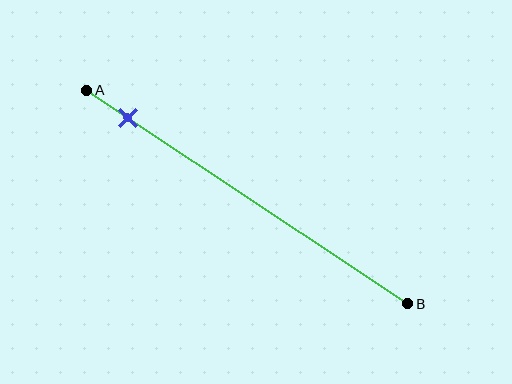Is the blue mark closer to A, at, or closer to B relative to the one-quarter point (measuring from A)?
The blue mark is closer to point A than the one-quarter point of segment AB.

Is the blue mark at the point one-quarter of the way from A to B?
No, the mark is at about 15% from A, not at the 25% one-quarter point.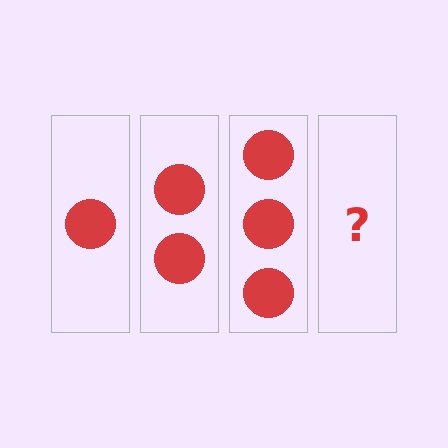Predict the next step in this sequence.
The next step is 4 circles.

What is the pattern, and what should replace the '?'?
The pattern is that each step adds one more circle. The '?' should be 4 circles.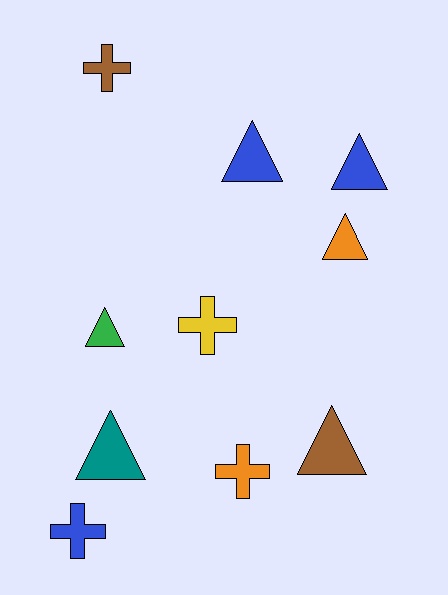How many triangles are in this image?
There are 6 triangles.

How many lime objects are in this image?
There are no lime objects.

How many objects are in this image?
There are 10 objects.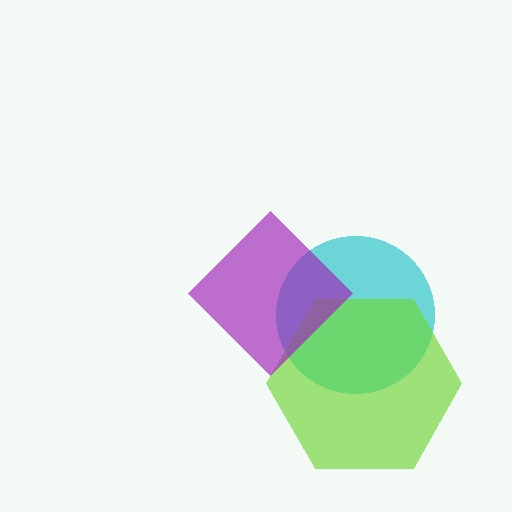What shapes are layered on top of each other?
The layered shapes are: a cyan circle, a lime hexagon, a purple diamond.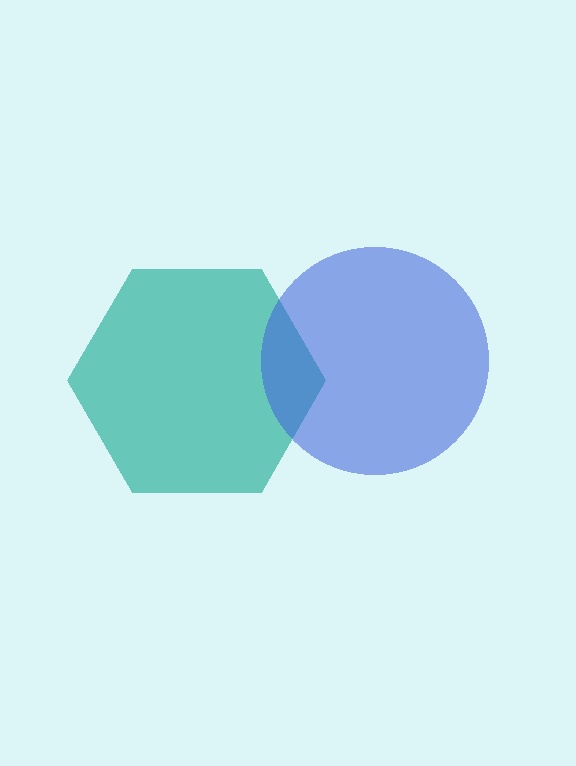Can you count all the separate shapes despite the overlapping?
Yes, there are 2 separate shapes.